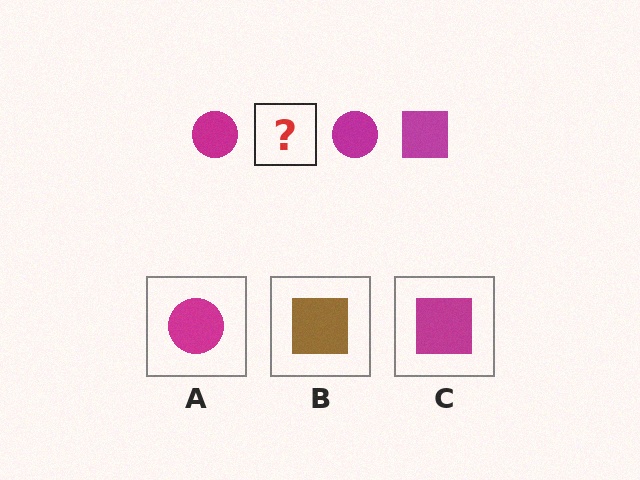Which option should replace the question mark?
Option C.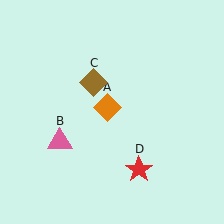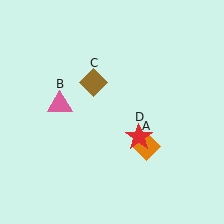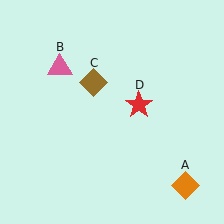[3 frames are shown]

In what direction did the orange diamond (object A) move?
The orange diamond (object A) moved down and to the right.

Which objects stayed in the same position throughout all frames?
Brown diamond (object C) remained stationary.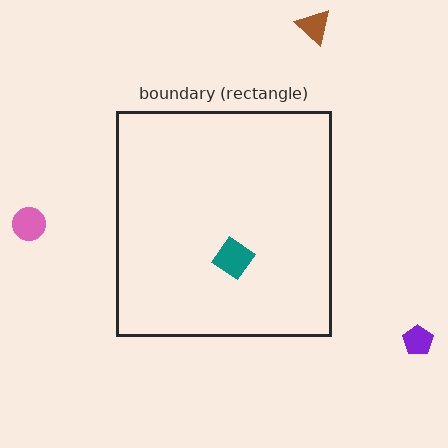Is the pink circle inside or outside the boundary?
Outside.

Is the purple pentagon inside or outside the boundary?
Outside.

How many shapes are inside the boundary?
1 inside, 3 outside.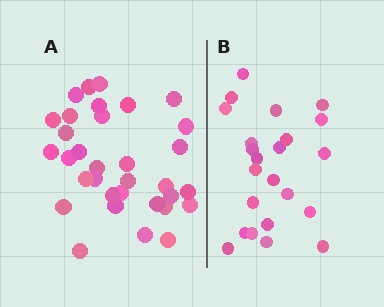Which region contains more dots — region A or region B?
Region A (the left region) has more dots.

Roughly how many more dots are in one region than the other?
Region A has roughly 10 or so more dots than region B.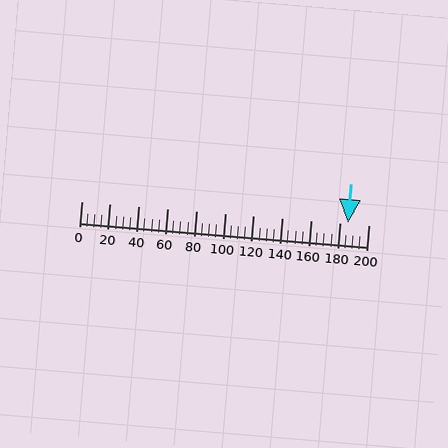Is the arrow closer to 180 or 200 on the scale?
The arrow is closer to 180.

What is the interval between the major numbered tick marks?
The major tick marks are spaced 20 units apart.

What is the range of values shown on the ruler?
The ruler shows values from 0 to 200.